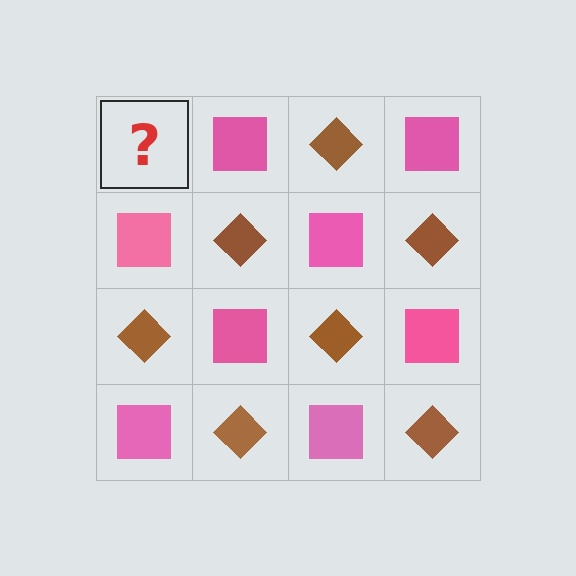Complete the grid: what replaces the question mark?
The question mark should be replaced with a brown diamond.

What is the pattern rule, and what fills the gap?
The rule is that it alternates brown diamond and pink square in a checkerboard pattern. The gap should be filled with a brown diamond.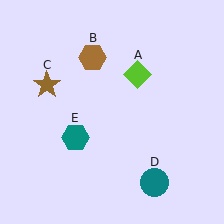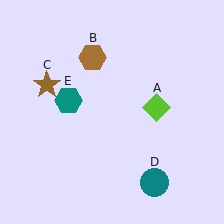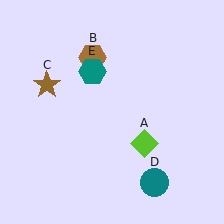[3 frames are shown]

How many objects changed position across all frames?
2 objects changed position: lime diamond (object A), teal hexagon (object E).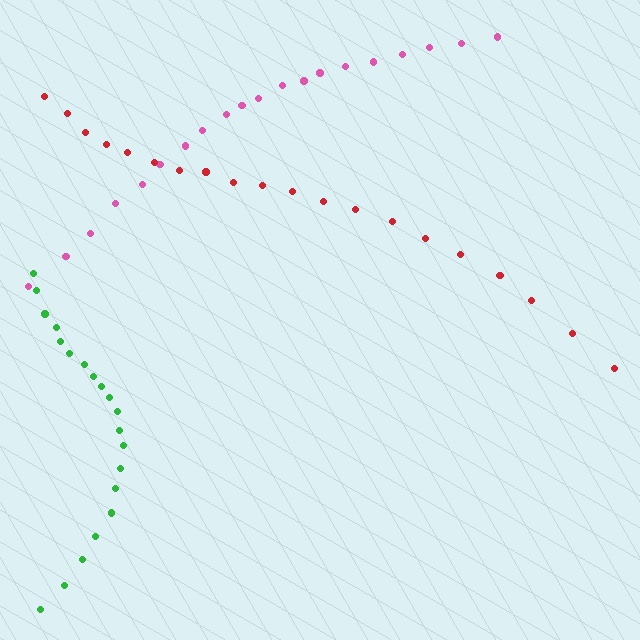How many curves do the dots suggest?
There are 3 distinct paths.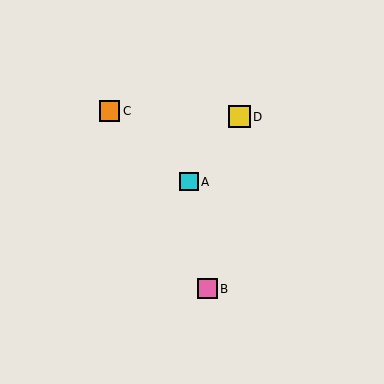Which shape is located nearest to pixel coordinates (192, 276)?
The pink square (labeled B) at (207, 289) is nearest to that location.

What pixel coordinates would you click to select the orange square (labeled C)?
Click at (110, 111) to select the orange square C.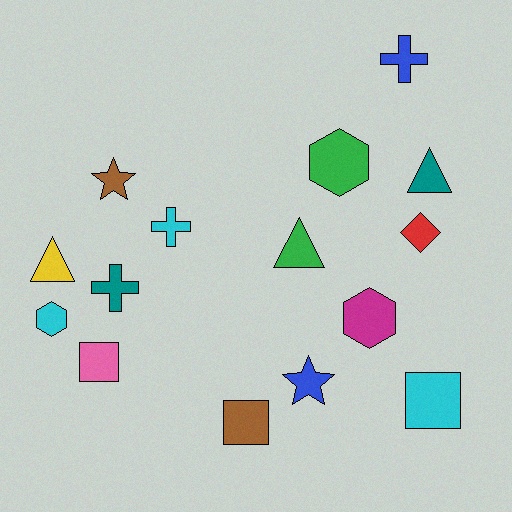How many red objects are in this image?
There is 1 red object.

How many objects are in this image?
There are 15 objects.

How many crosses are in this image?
There are 3 crosses.